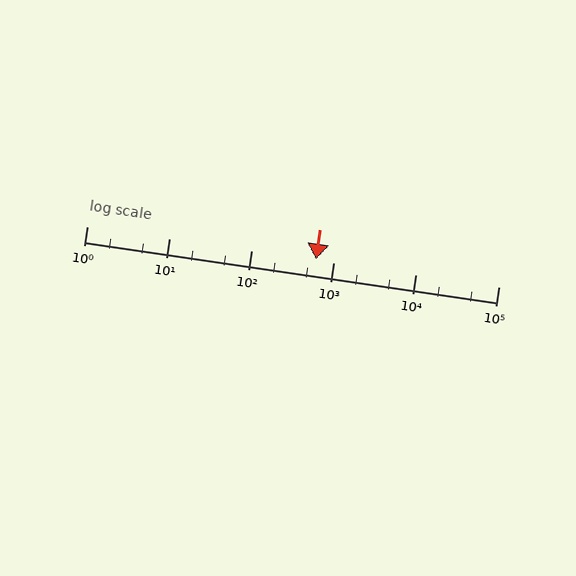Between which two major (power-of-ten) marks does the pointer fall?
The pointer is between 100 and 1000.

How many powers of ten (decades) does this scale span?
The scale spans 5 decades, from 1 to 100000.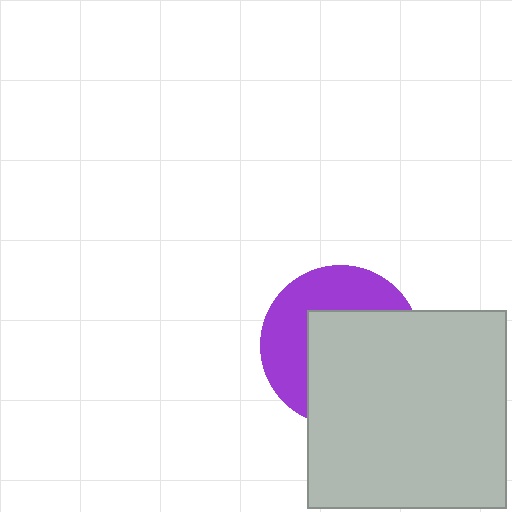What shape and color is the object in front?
The object in front is a light gray square.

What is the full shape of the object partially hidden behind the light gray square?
The partially hidden object is a purple circle.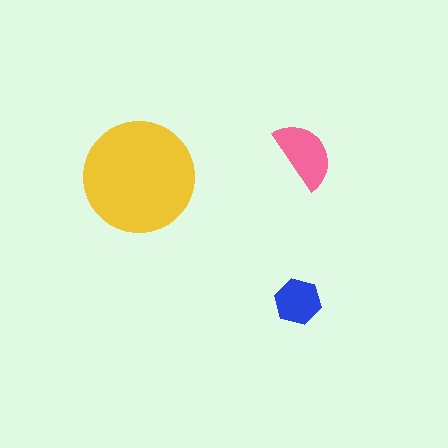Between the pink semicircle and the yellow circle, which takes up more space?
The yellow circle.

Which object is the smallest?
The blue hexagon.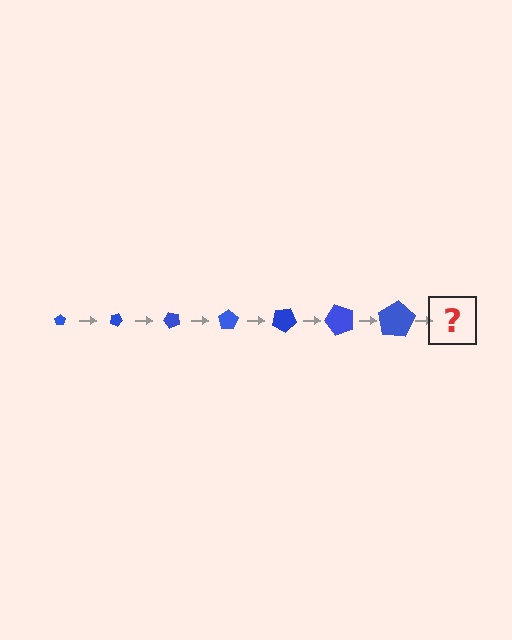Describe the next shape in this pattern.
It should be a pentagon, larger than the previous one and rotated 175 degrees from the start.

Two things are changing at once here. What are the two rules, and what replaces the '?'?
The two rules are that the pentagon grows larger each step and it rotates 25 degrees each step. The '?' should be a pentagon, larger than the previous one and rotated 175 degrees from the start.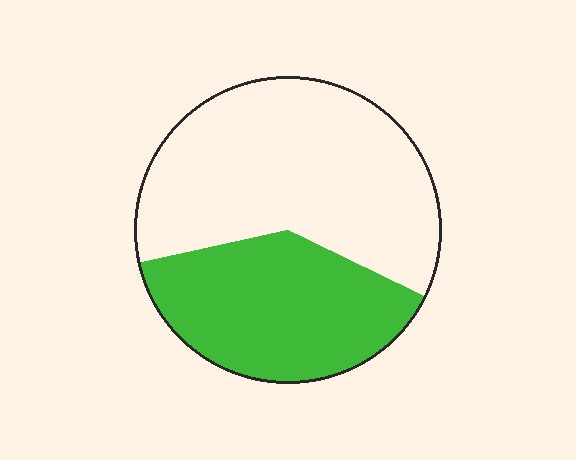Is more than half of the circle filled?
No.